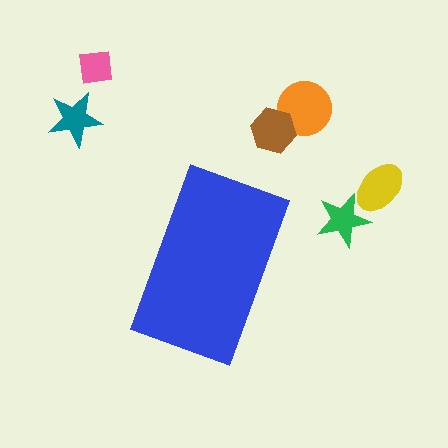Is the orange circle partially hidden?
No, the orange circle is fully visible.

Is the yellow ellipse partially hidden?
No, the yellow ellipse is fully visible.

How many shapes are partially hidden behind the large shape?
0 shapes are partially hidden.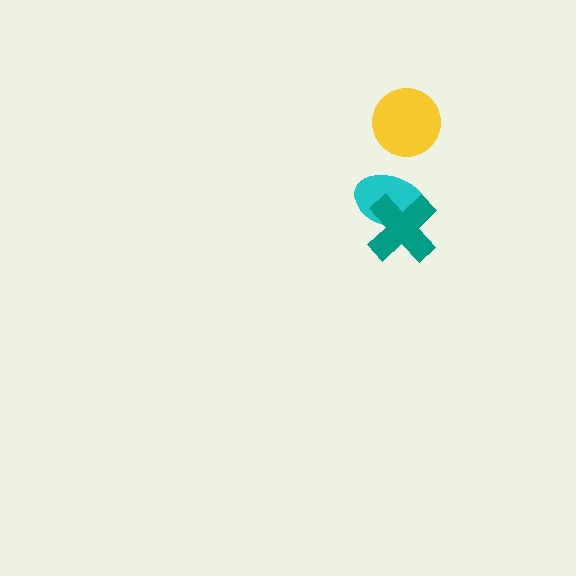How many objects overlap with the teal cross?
1 object overlaps with the teal cross.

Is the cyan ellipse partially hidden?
Yes, it is partially covered by another shape.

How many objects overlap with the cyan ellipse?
1 object overlaps with the cyan ellipse.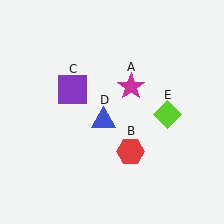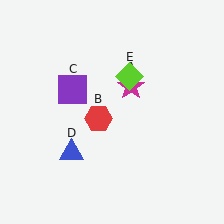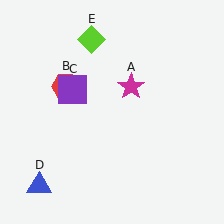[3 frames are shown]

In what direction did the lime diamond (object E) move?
The lime diamond (object E) moved up and to the left.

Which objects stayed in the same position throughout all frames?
Magenta star (object A) and purple square (object C) remained stationary.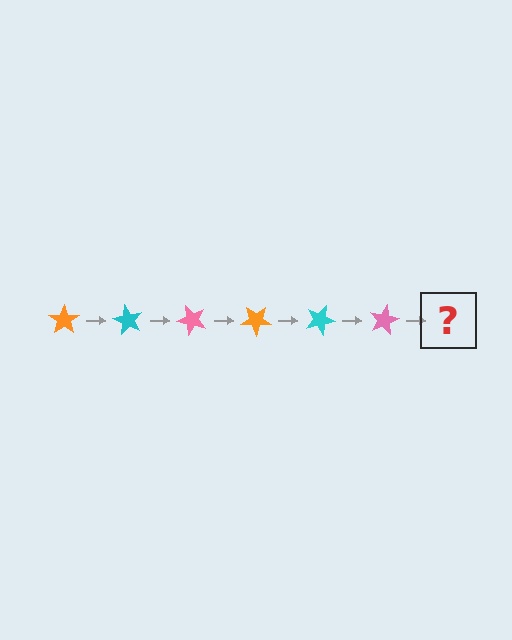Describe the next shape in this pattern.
It should be an orange star, rotated 360 degrees from the start.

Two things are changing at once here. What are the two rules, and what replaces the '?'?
The two rules are that it rotates 60 degrees each step and the color cycles through orange, cyan, and pink. The '?' should be an orange star, rotated 360 degrees from the start.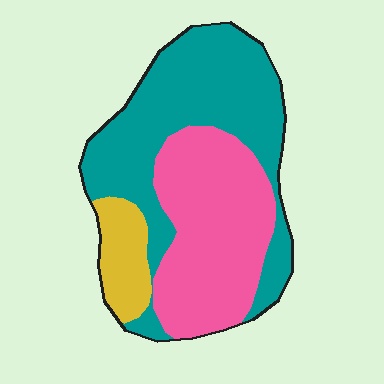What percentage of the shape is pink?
Pink takes up between a quarter and a half of the shape.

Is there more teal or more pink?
Teal.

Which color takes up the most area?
Teal, at roughly 50%.